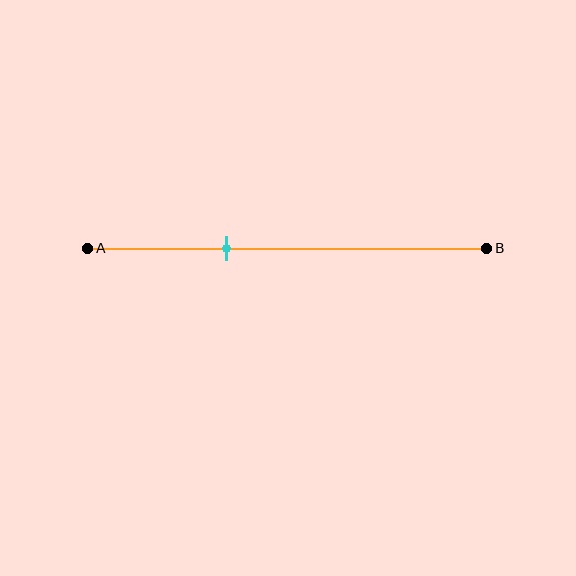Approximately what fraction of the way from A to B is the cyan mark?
The cyan mark is approximately 35% of the way from A to B.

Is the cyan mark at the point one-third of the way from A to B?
Yes, the mark is approximately at the one-third point.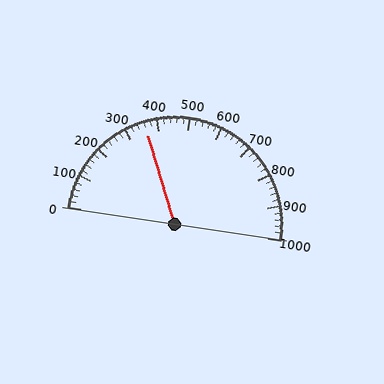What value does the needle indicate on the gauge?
The needle indicates approximately 360.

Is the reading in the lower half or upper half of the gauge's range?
The reading is in the lower half of the range (0 to 1000).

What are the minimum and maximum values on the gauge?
The gauge ranges from 0 to 1000.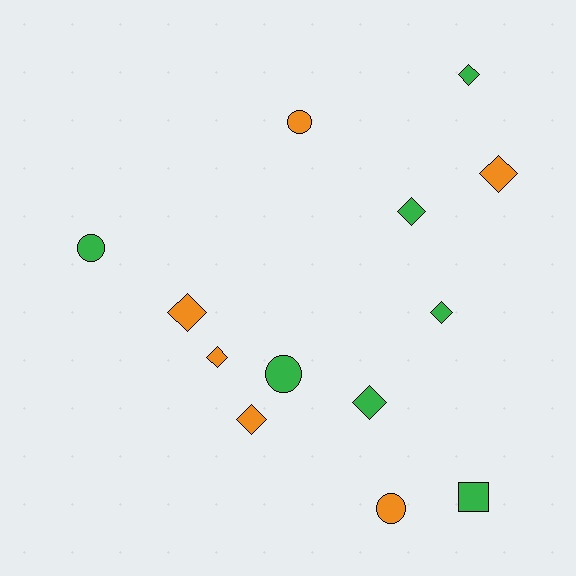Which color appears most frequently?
Green, with 7 objects.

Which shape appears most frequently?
Diamond, with 8 objects.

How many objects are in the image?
There are 13 objects.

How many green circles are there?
There are 2 green circles.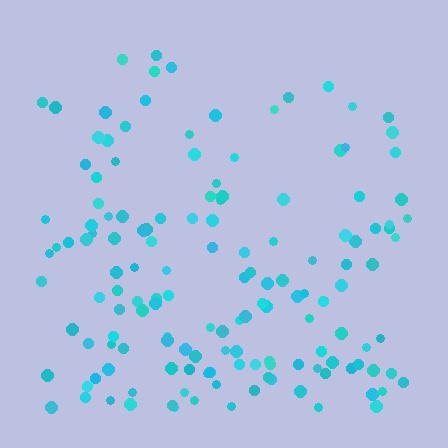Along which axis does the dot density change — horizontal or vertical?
Vertical.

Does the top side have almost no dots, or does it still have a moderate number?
Still a moderate number, just noticeably fewer than the bottom.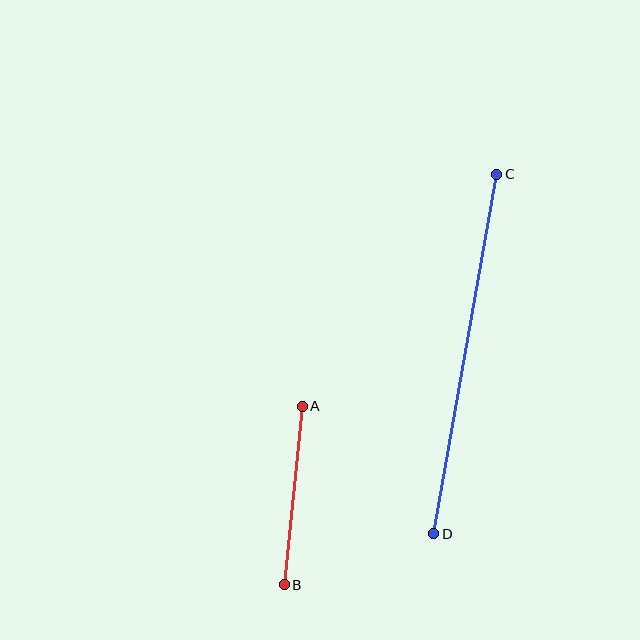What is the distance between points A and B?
The distance is approximately 179 pixels.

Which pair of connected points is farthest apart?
Points C and D are farthest apart.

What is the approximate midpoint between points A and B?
The midpoint is at approximately (293, 496) pixels.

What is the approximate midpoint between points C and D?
The midpoint is at approximately (465, 354) pixels.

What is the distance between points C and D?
The distance is approximately 365 pixels.